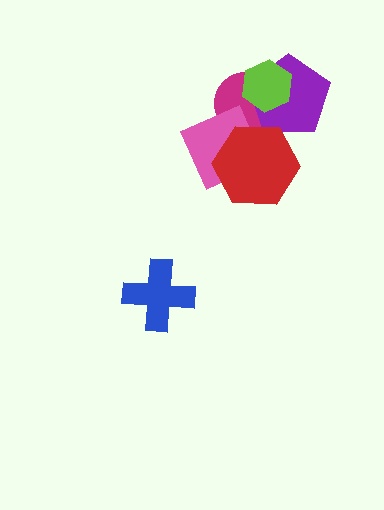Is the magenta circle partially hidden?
Yes, it is partially covered by another shape.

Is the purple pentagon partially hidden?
Yes, it is partially covered by another shape.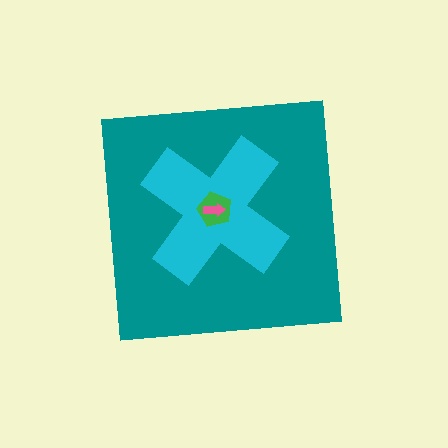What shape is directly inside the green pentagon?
The pink arrow.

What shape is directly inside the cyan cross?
The green pentagon.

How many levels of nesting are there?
4.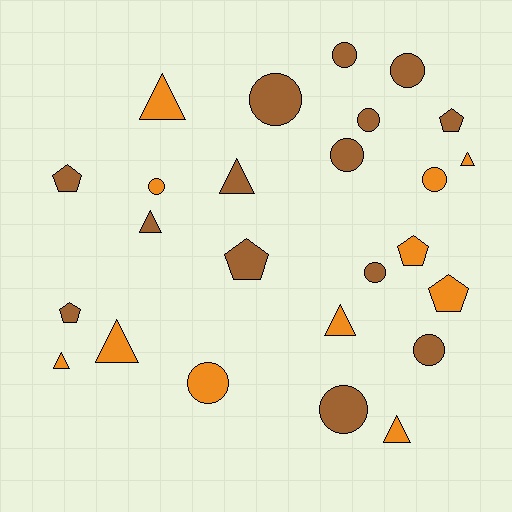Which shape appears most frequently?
Circle, with 11 objects.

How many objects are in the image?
There are 25 objects.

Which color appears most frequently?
Brown, with 14 objects.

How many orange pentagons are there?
There are 2 orange pentagons.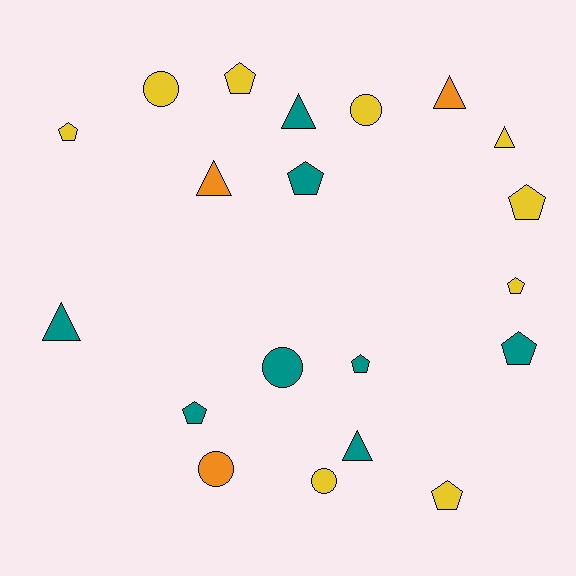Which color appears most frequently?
Yellow, with 9 objects.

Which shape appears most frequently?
Pentagon, with 9 objects.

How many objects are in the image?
There are 20 objects.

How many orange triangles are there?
There are 2 orange triangles.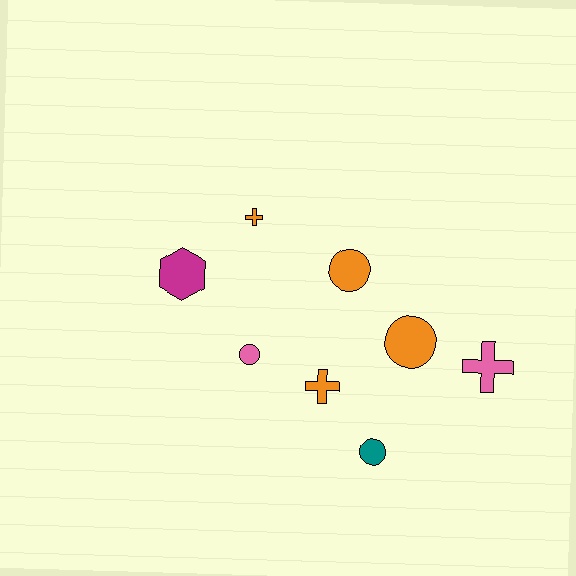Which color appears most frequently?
Orange, with 4 objects.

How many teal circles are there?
There is 1 teal circle.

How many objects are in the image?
There are 8 objects.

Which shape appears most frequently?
Circle, with 4 objects.